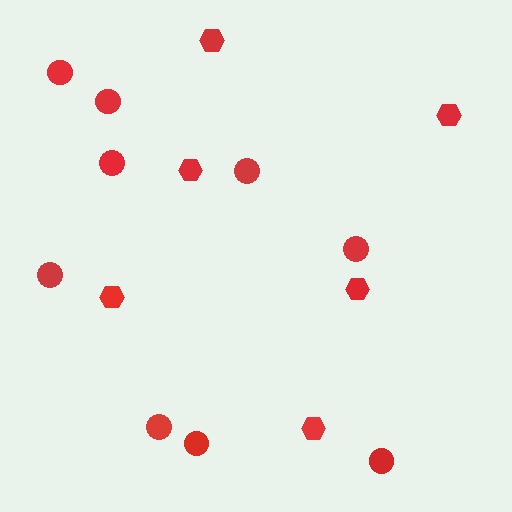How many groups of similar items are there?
There are 2 groups: one group of hexagons (6) and one group of circles (9).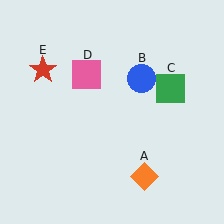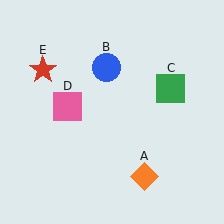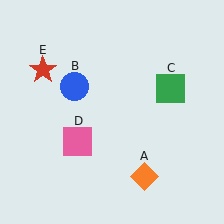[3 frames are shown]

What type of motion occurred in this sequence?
The blue circle (object B), pink square (object D) rotated counterclockwise around the center of the scene.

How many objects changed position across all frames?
2 objects changed position: blue circle (object B), pink square (object D).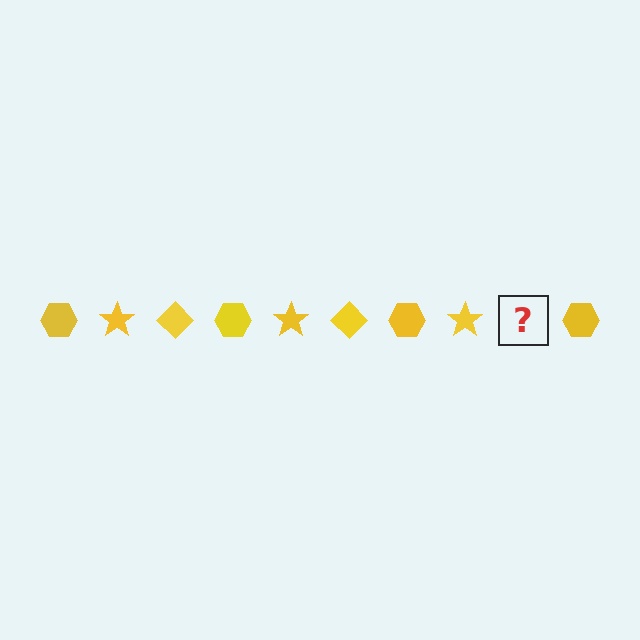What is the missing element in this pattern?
The missing element is a yellow diamond.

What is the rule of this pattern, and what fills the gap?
The rule is that the pattern cycles through hexagon, star, diamond shapes in yellow. The gap should be filled with a yellow diamond.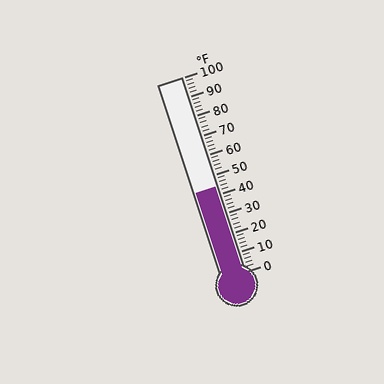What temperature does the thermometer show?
The thermometer shows approximately 44°F.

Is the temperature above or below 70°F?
The temperature is below 70°F.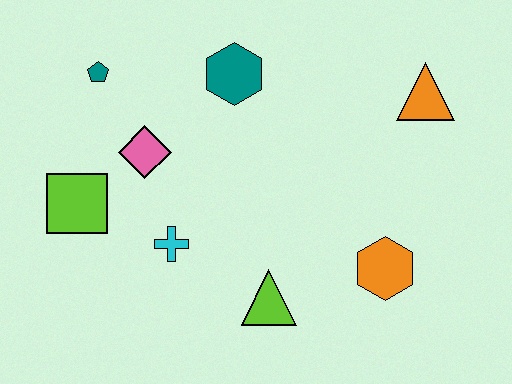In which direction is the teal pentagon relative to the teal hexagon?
The teal pentagon is to the left of the teal hexagon.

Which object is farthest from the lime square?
The orange triangle is farthest from the lime square.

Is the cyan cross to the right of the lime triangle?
No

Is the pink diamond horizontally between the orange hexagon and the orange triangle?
No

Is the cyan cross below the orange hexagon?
No